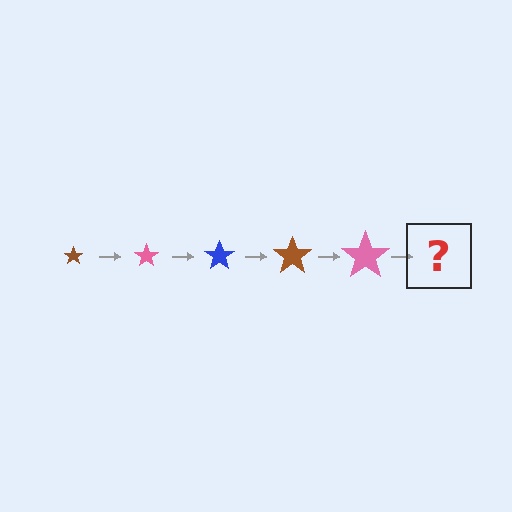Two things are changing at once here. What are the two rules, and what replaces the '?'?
The two rules are that the star grows larger each step and the color cycles through brown, pink, and blue. The '?' should be a blue star, larger than the previous one.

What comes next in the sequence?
The next element should be a blue star, larger than the previous one.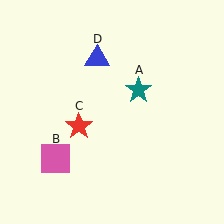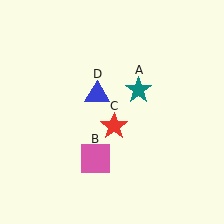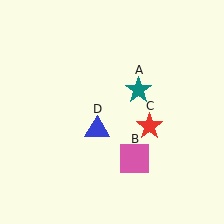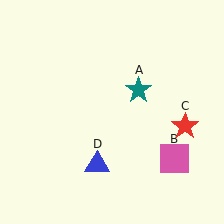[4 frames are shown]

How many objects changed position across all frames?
3 objects changed position: pink square (object B), red star (object C), blue triangle (object D).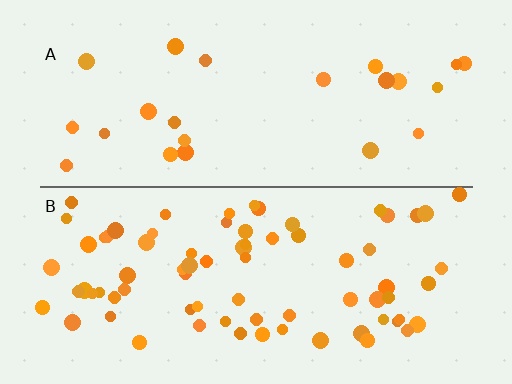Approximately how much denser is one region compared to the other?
Approximately 3.2× — region B over region A.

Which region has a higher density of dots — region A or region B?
B (the bottom).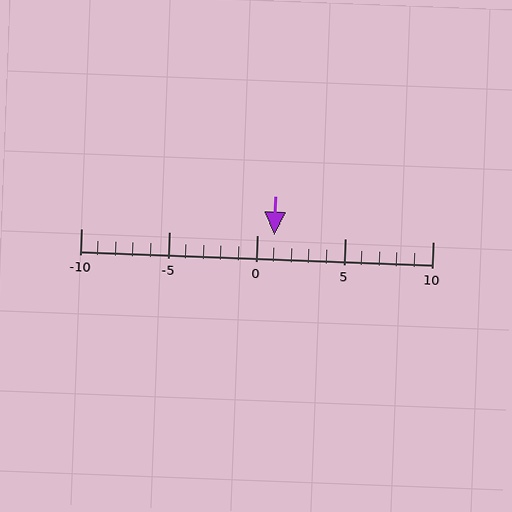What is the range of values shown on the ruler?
The ruler shows values from -10 to 10.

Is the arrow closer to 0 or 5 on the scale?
The arrow is closer to 0.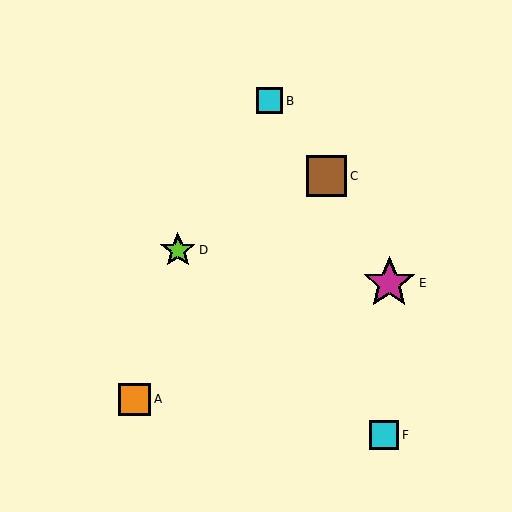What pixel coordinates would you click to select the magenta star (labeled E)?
Click at (389, 283) to select the magenta star E.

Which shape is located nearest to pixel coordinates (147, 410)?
The orange square (labeled A) at (135, 399) is nearest to that location.